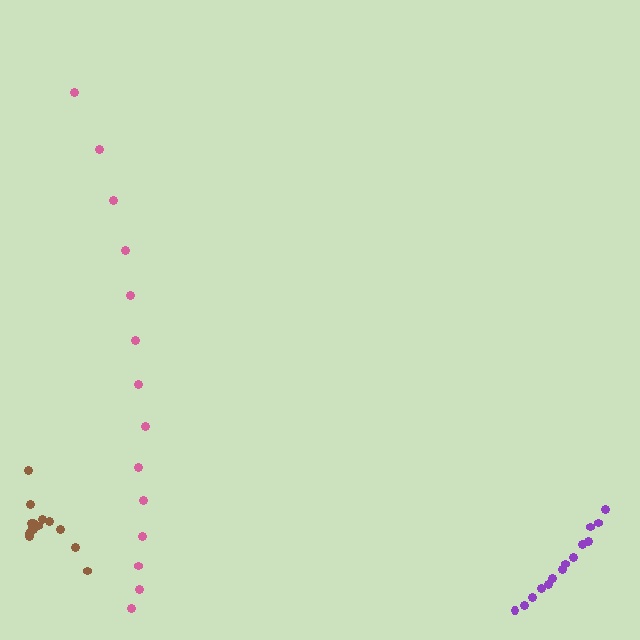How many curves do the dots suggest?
There are 3 distinct paths.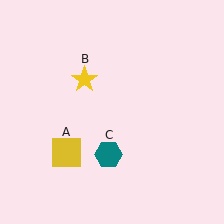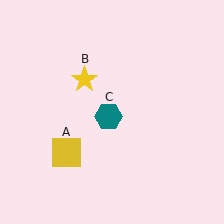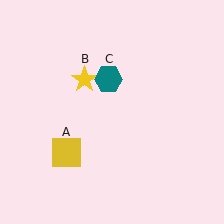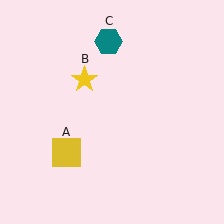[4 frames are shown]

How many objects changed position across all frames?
1 object changed position: teal hexagon (object C).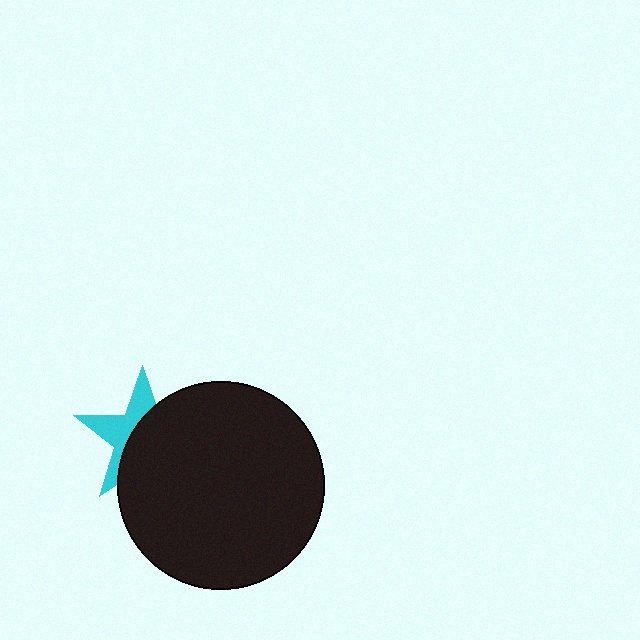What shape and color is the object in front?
The object in front is a black circle.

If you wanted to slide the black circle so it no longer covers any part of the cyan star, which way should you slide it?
Slide it right — that is the most direct way to separate the two shapes.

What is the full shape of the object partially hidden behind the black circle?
The partially hidden object is a cyan star.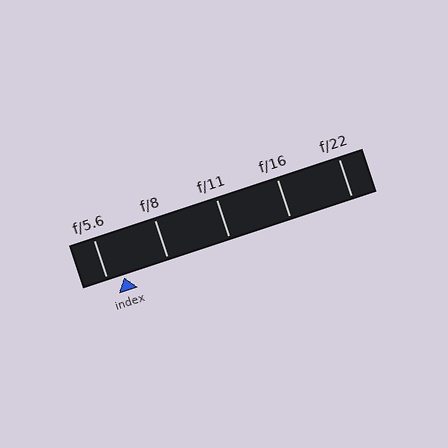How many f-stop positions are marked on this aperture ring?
There are 5 f-stop positions marked.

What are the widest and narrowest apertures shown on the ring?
The widest aperture shown is f/5.6 and the narrowest is f/22.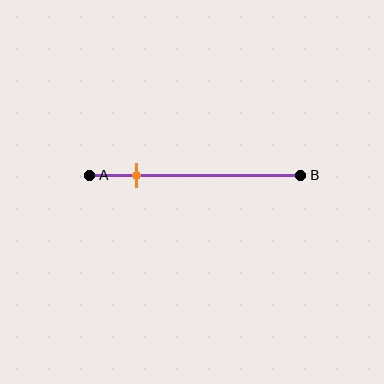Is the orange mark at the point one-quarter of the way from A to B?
Yes, the mark is approximately at the one-quarter point.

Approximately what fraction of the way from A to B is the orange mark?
The orange mark is approximately 20% of the way from A to B.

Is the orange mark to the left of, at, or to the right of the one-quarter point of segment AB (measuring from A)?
The orange mark is approximately at the one-quarter point of segment AB.